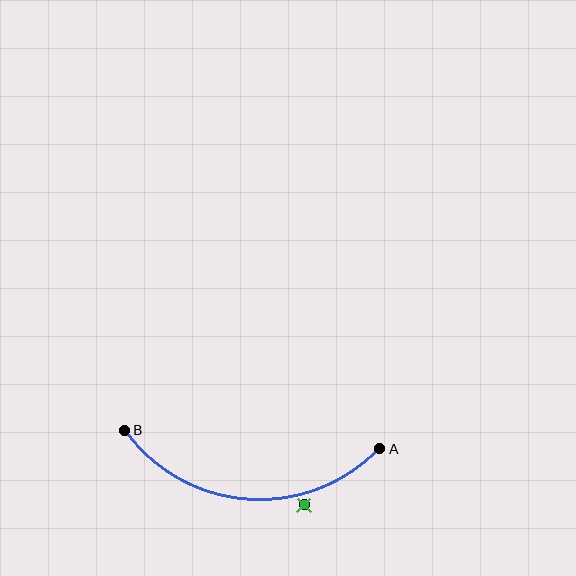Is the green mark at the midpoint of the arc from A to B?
No — the green mark does not lie on the arc at all. It sits slightly outside the curve.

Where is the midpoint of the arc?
The arc midpoint is the point on the curve farthest from the straight line joining A and B. It sits below that line.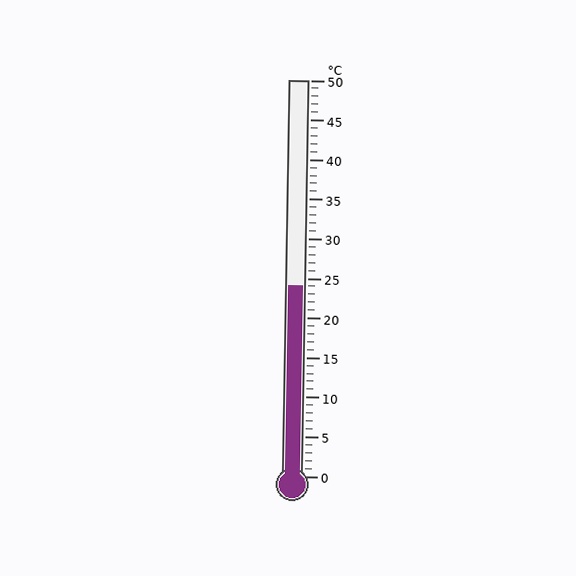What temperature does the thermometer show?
The thermometer shows approximately 24°C.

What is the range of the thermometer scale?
The thermometer scale ranges from 0°C to 50°C.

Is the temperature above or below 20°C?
The temperature is above 20°C.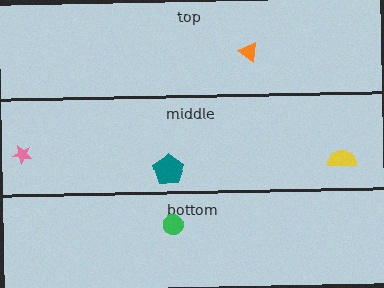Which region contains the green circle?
The bottom region.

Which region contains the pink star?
The middle region.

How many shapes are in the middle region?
3.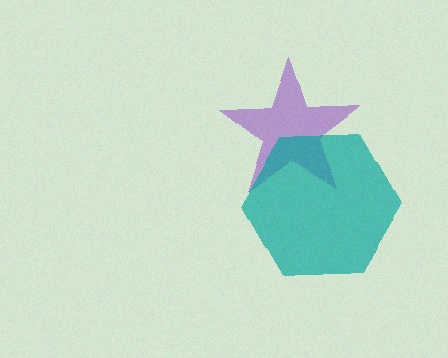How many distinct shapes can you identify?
There are 2 distinct shapes: a purple star, a teal hexagon.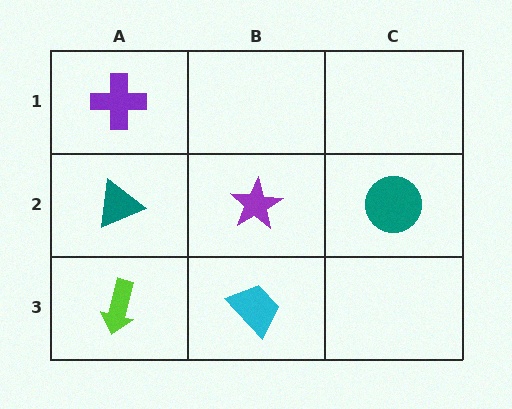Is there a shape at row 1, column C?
No, that cell is empty.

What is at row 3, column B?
A cyan trapezoid.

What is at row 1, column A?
A purple cross.